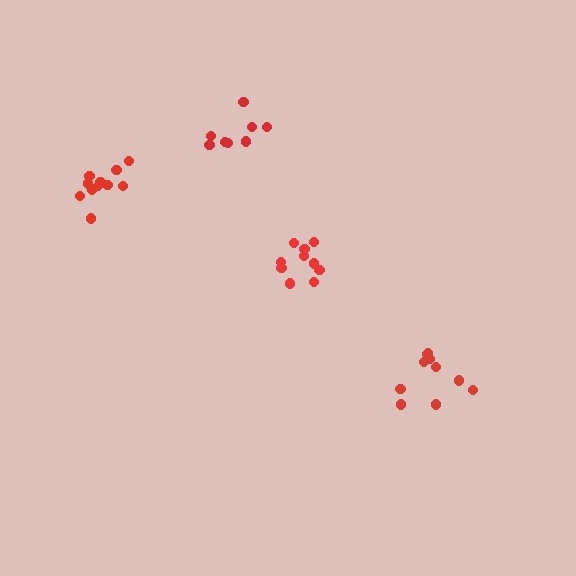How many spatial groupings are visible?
There are 4 spatial groupings.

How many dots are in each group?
Group 1: 11 dots, Group 2: 10 dots, Group 3: 10 dots, Group 4: 8 dots (39 total).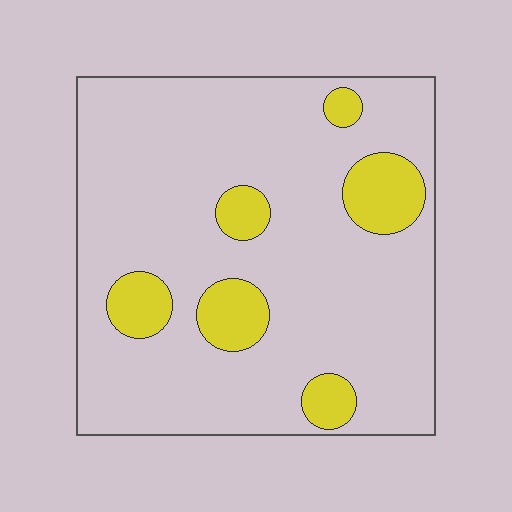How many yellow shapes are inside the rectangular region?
6.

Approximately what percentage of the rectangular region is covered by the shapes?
Approximately 15%.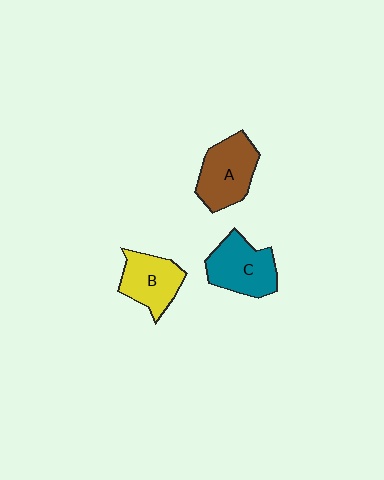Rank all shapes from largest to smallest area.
From largest to smallest: A (brown), C (teal), B (yellow).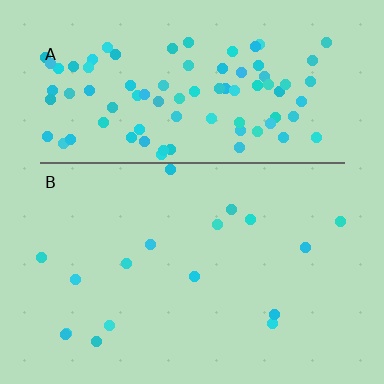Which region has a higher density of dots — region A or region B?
A (the top).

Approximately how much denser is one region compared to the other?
Approximately 5.4× — region A over region B.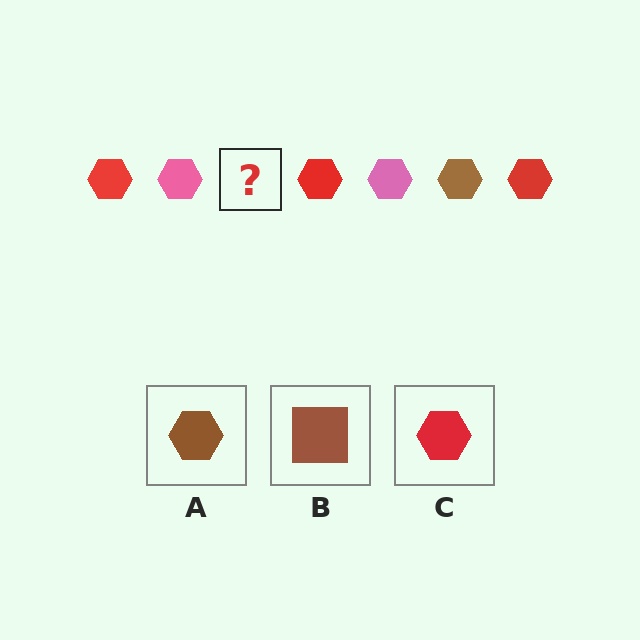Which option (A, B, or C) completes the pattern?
A.